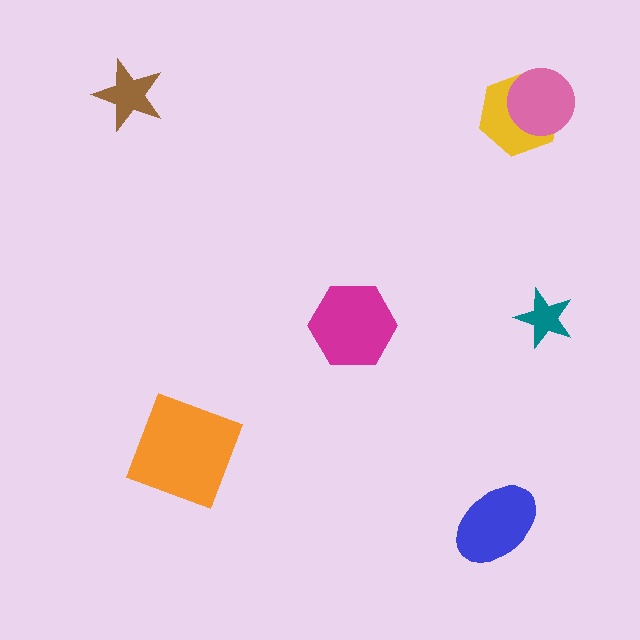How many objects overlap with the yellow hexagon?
1 object overlaps with the yellow hexagon.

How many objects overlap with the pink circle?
1 object overlaps with the pink circle.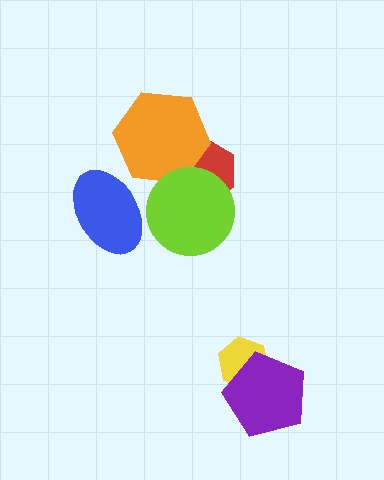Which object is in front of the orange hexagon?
The lime circle is in front of the orange hexagon.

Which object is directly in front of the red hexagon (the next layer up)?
The orange hexagon is directly in front of the red hexagon.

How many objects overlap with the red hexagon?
2 objects overlap with the red hexagon.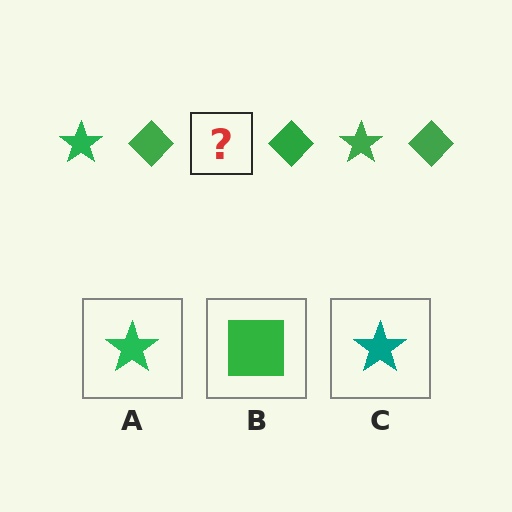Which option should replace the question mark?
Option A.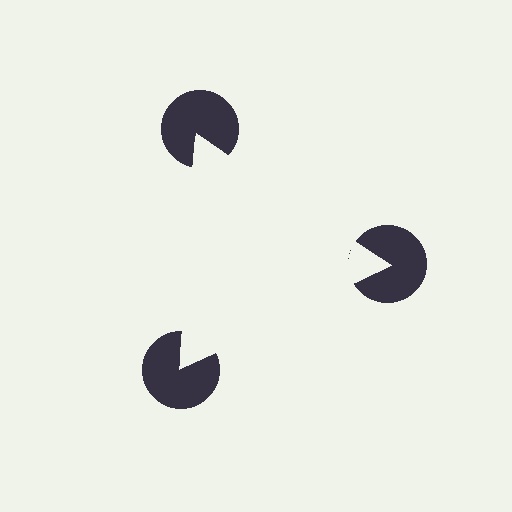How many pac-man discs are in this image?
There are 3 — one at each vertex of the illusory triangle.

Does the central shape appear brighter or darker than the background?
It typically appears slightly brighter than the background, even though no actual brightness change is drawn.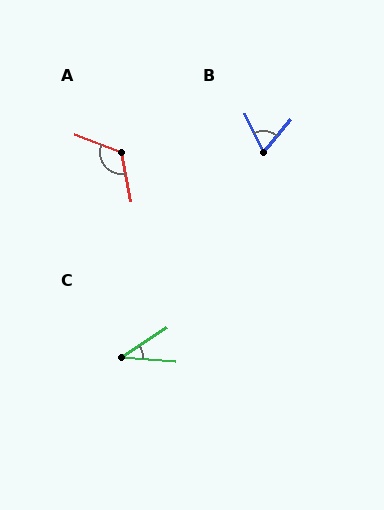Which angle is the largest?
A, at approximately 122 degrees.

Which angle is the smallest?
C, at approximately 37 degrees.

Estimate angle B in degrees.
Approximately 65 degrees.